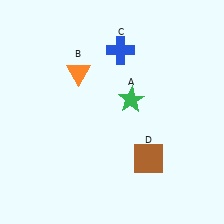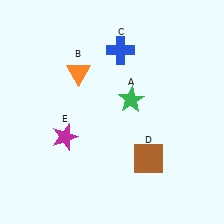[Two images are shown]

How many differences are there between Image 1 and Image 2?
There is 1 difference between the two images.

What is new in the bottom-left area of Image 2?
A magenta star (E) was added in the bottom-left area of Image 2.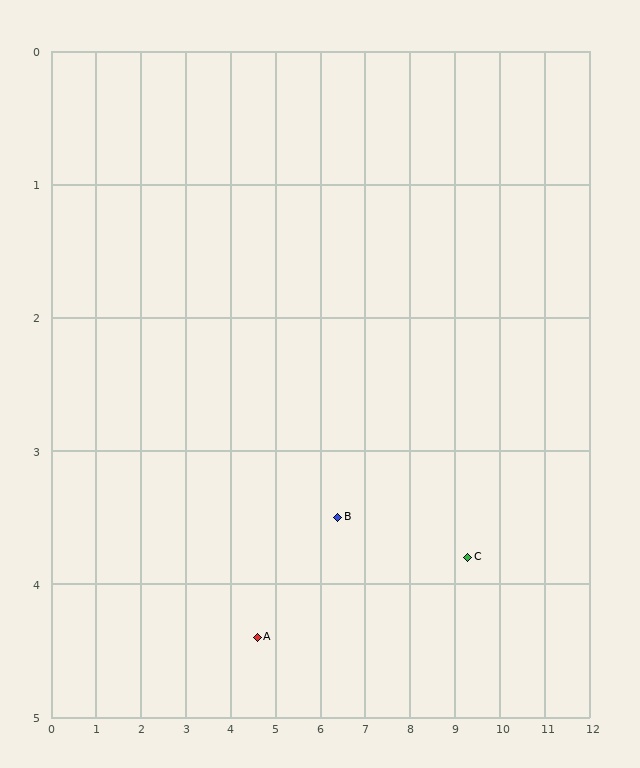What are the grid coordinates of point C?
Point C is at approximately (9.3, 3.8).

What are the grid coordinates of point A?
Point A is at approximately (4.6, 4.4).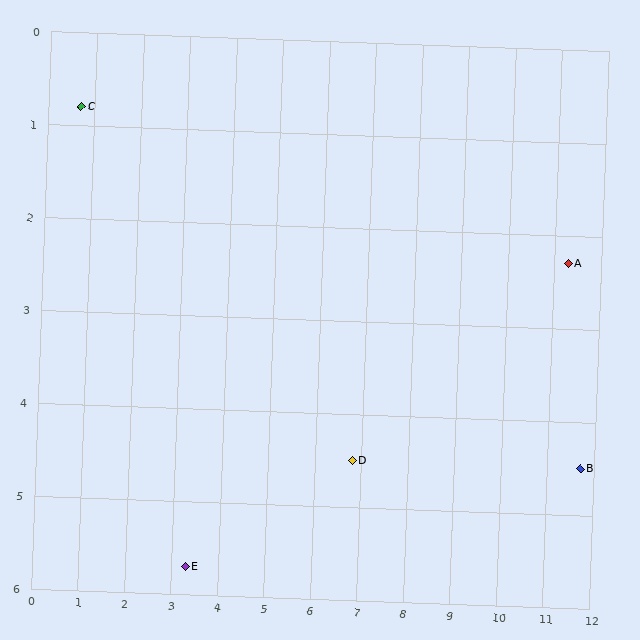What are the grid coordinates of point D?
Point D is at approximately (6.8, 4.5).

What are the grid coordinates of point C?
Point C is at approximately (0.7, 0.8).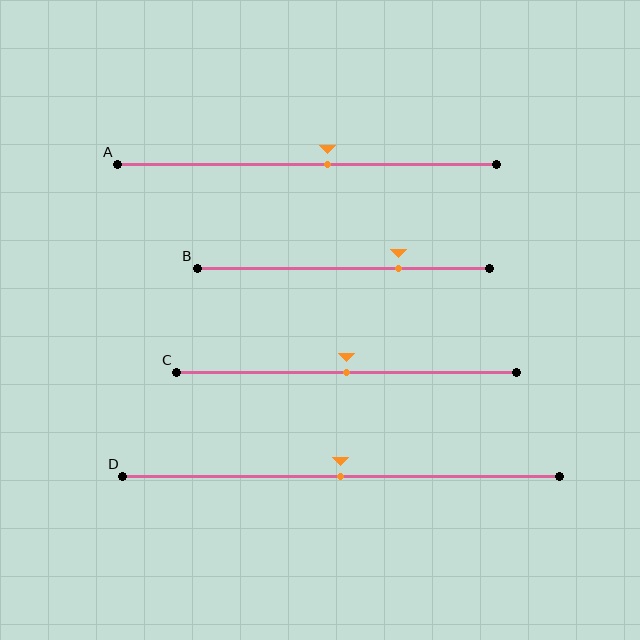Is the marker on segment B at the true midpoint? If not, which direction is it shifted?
No, the marker on segment B is shifted to the right by about 19% of the segment length.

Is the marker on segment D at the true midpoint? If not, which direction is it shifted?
Yes, the marker on segment D is at the true midpoint.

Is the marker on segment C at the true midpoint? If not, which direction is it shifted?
Yes, the marker on segment C is at the true midpoint.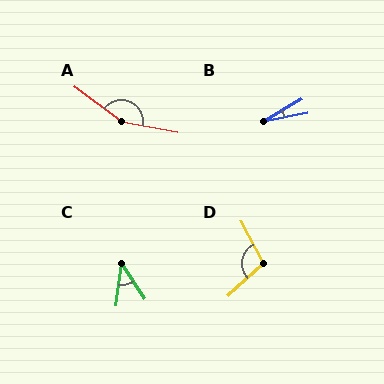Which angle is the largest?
A, at approximately 154 degrees.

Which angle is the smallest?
B, at approximately 20 degrees.